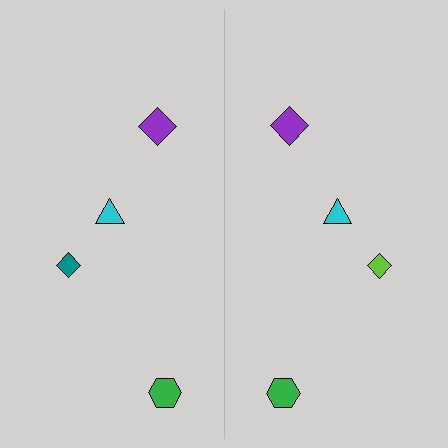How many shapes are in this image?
There are 8 shapes in this image.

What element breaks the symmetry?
The lime diamond on the right side breaks the symmetry — its mirror counterpart is teal.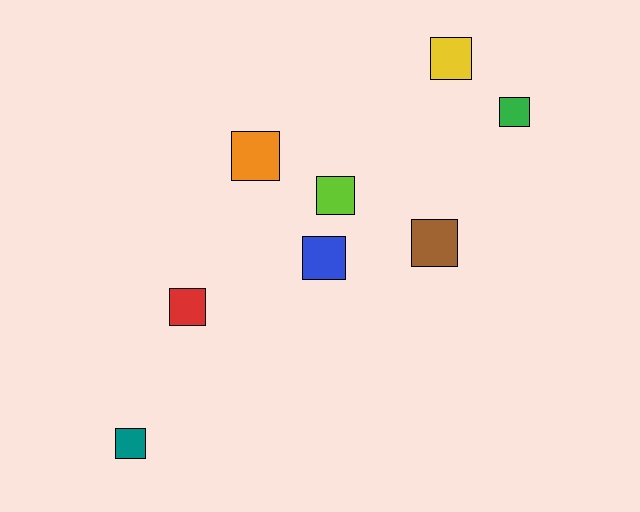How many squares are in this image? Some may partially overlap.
There are 8 squares.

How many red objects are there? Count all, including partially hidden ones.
There is 1 red object.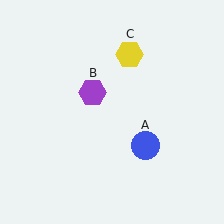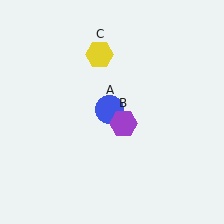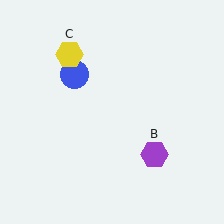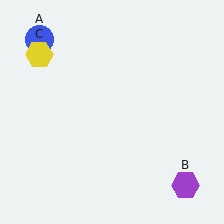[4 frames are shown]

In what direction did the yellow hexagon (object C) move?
The yellow hexagon (object C) moved left.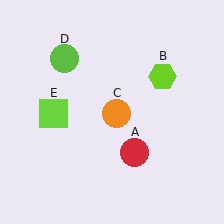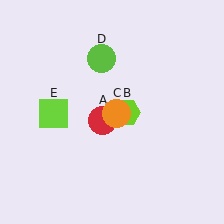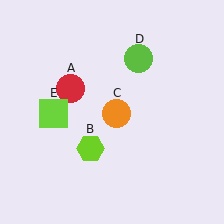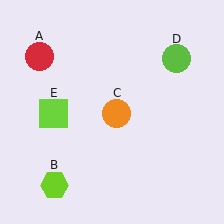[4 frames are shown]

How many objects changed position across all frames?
3 objects changed position: red circle (object A), lime hexagon (object B), lime circle (object D).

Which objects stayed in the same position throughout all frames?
Orange circle (object C) and lime square (object E) remained stationary.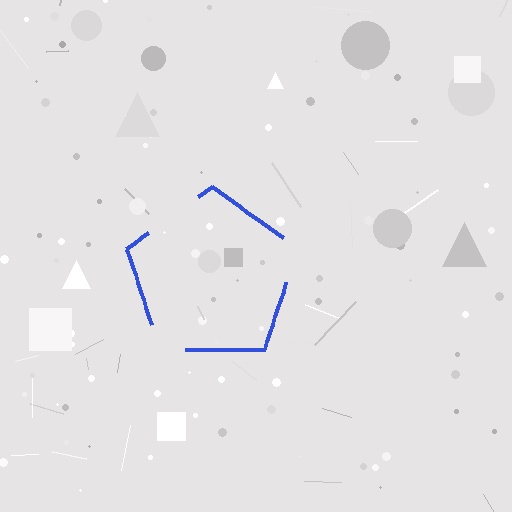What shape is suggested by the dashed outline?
The dashed outline suggests a pentagon.